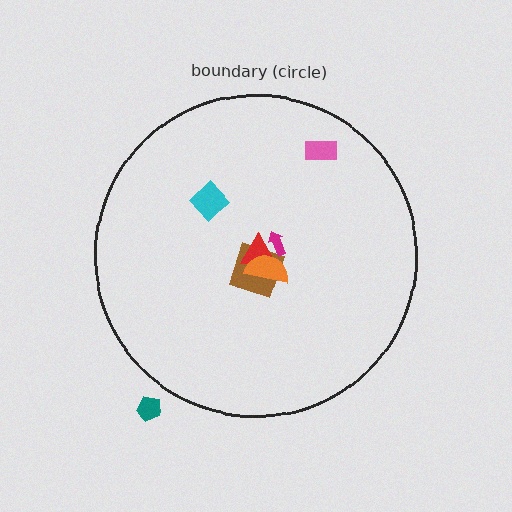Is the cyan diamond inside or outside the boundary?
Inside.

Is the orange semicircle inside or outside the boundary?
Inside.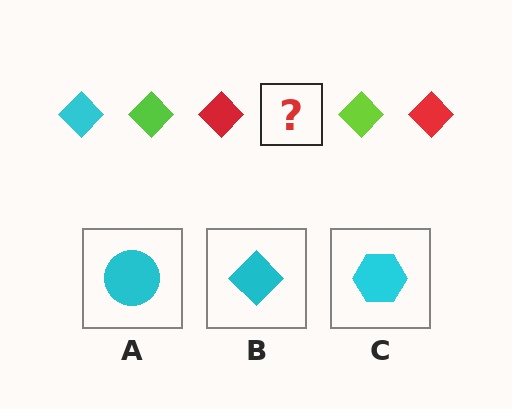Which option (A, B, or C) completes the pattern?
B.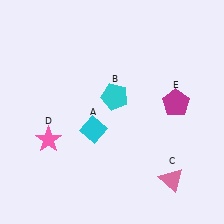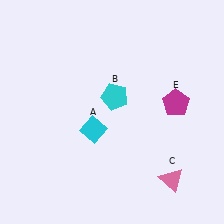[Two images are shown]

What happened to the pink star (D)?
The pink star (D) was removed in Image 2. It was in the bottom-left area of Image 1.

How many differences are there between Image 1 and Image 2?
There is 1 difference between the two images.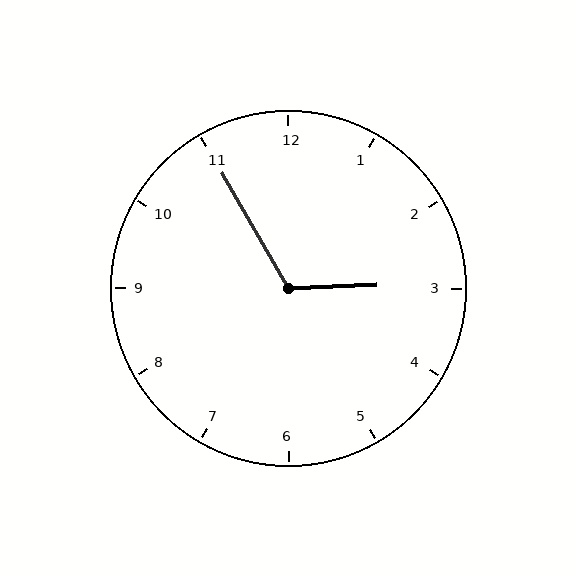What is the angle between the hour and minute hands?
Approximately 118 degrees.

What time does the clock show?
2:55.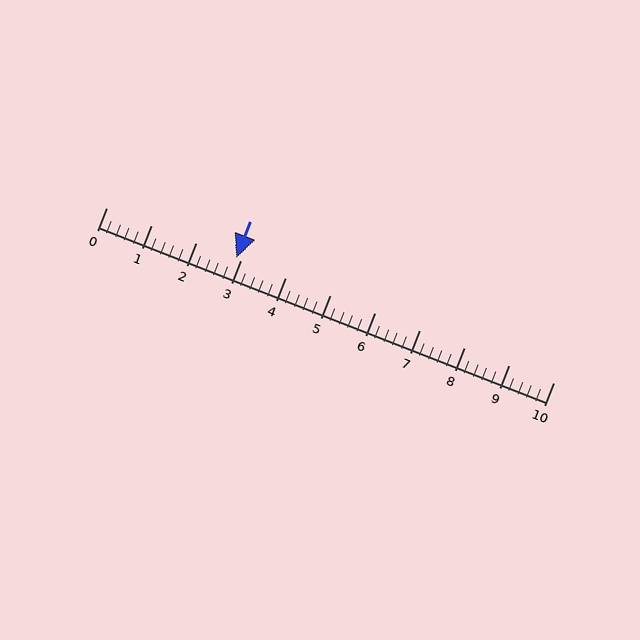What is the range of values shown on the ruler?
The ruler shows values from 0 to 10.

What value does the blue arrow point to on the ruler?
The blue arrow points to approximately 2.9.